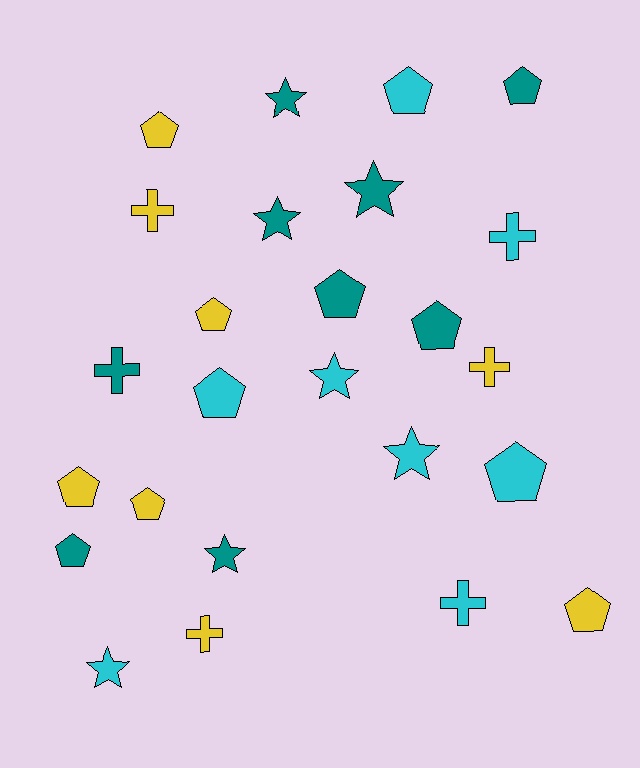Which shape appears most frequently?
Pentagon, with 12 objects.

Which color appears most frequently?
Teal, with 9 objects.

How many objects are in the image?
There are 25 objects.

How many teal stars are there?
There are 4 teal stars.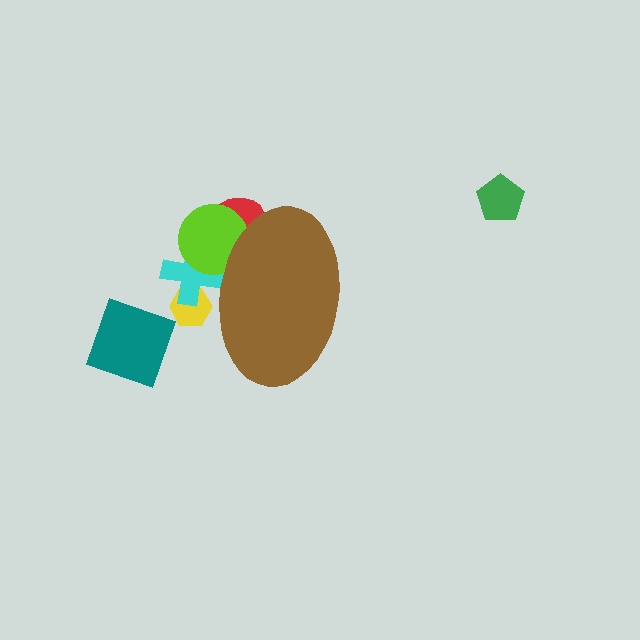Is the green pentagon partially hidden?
No, the green pentagon is fully visible.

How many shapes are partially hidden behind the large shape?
4 shapes are partially hidden.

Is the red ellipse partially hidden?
Yes, the red ellipse is partially hidden behind the brown ellipse.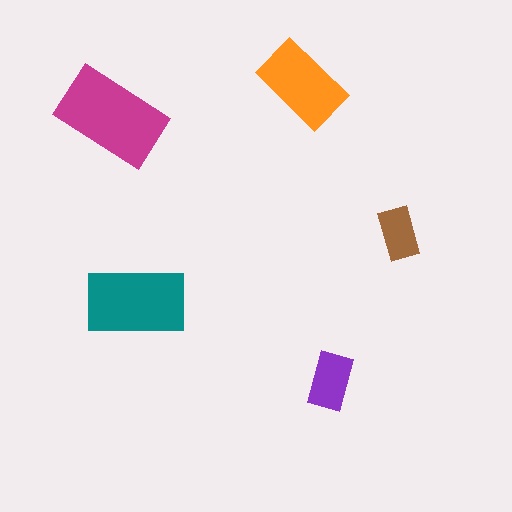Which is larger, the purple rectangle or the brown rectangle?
The purple one.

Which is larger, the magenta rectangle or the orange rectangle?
The magenta one.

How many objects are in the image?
There are 5 objects in the image.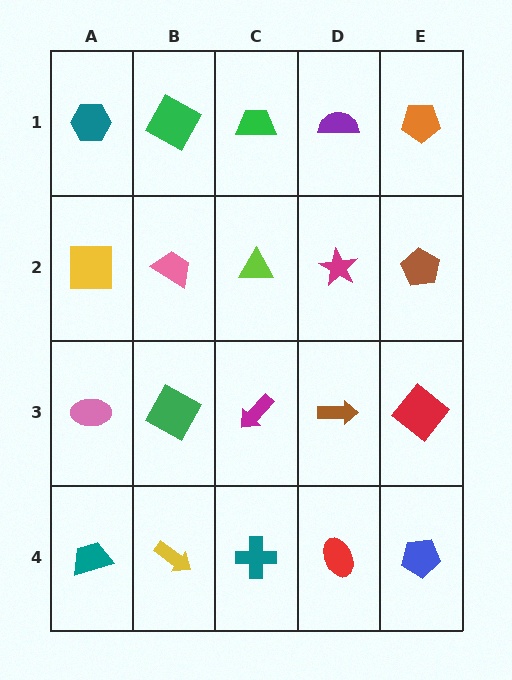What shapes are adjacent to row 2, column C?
A green trapezoid (row 1, column C), a magenta arrow (row 3, column C), a pink trapezoid (row 2, column B), a magenta star (row 2, column D).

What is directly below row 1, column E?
A brown pentagon.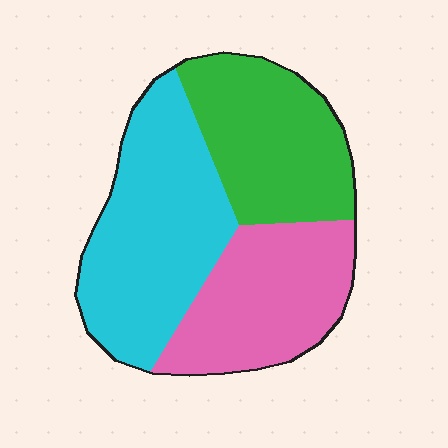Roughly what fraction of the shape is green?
Green covers roughly 30% of the shape.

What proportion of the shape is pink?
Pink takes up between a sixth and a third of the shape.